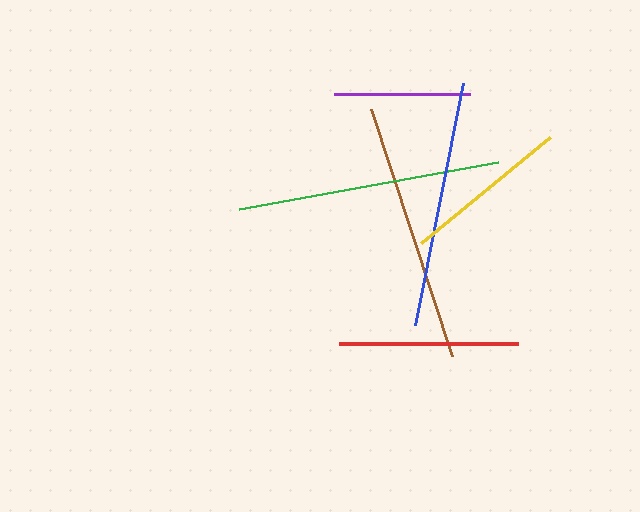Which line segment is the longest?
The green line is the longest at approximately 263 pixels.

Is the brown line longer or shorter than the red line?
The brown line is longer than the red line.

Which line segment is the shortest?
The purple line is the shortest at approximately 136 pixels.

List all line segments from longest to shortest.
From longest to shortest: green, brown, blue, red, yellow, purple.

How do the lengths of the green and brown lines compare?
The green and brown lines are approximately the same length.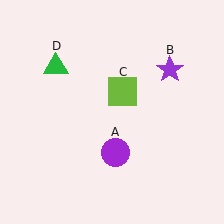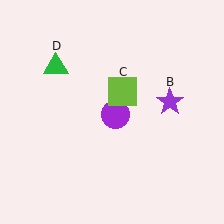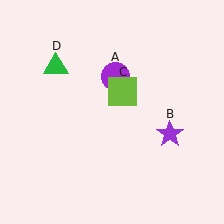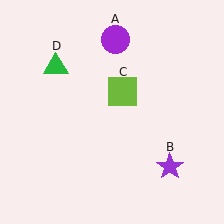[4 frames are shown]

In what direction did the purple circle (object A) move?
The purple circle (object A) moved up.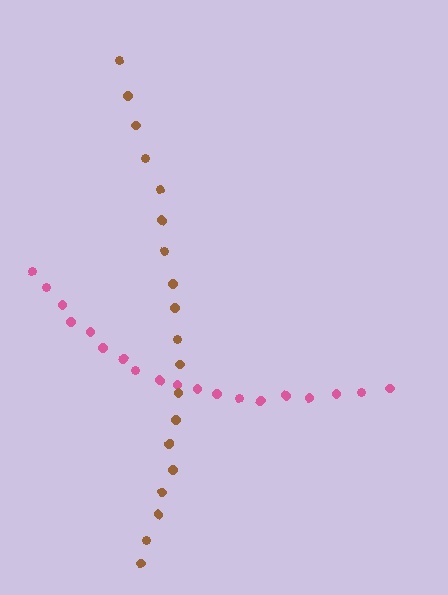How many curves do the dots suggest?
There are 2 distinct paths.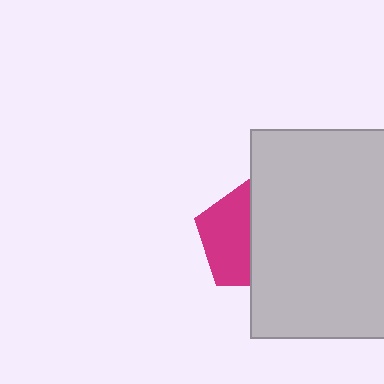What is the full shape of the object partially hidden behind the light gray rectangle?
The partially hidden object is a magenta pentagon.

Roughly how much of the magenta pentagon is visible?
About half of it is visible (roughly 47%).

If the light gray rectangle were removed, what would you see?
You would see the complete magenta pentagon.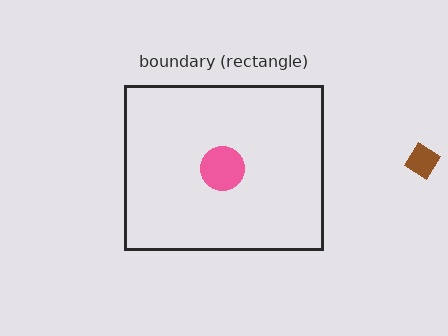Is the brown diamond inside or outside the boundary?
Outside.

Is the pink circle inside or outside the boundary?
Inside.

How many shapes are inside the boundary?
1 inside, 1 outside.